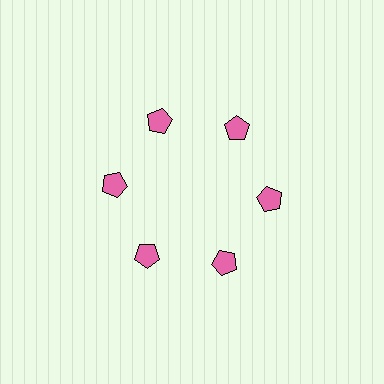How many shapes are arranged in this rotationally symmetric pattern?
There are 6 shapes, arranged in 6 groups of 1.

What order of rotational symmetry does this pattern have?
This pattern has 6-fold rotational symmetry.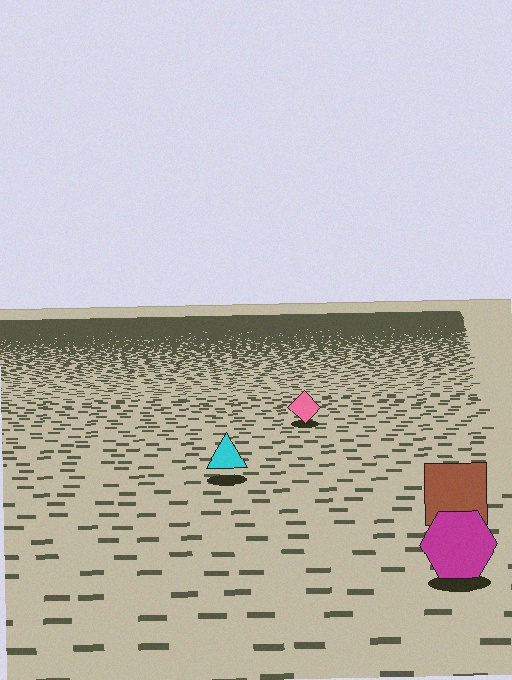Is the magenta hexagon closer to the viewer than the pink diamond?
Yes. The magenta hexagon is closer — you can tell from the texture gradient: the ground texture is coarser near it.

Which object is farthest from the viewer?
The pink diamond is farthest from the viewer. It appears smaller and the ground texture around it is denser.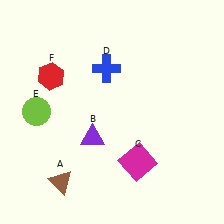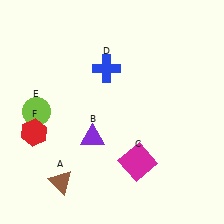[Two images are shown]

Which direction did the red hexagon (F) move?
The red hexagon (F) moved down.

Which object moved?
The red hexagon (F) moved down.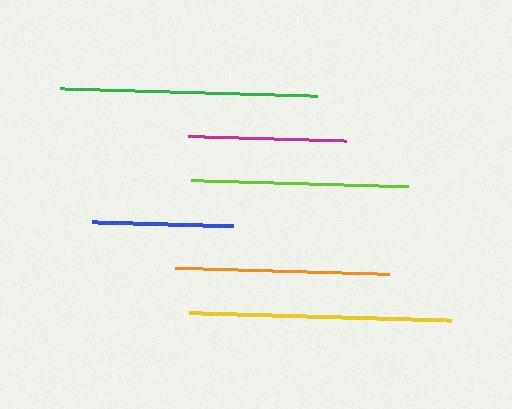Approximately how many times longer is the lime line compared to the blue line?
The lime line is approximately 1.5 times the length of the blue line.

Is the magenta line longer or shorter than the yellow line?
The yellow line is longer than the magenta line.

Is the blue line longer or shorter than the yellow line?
The yellow line is longer than the blue line.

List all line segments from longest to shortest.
From longest to shortest: yellow, green, lime, orange, magenta, blue.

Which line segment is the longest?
The yellow line is the longest at approximately 262 pixels.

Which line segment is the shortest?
The blue line is the shortest at approximately 141 pixels.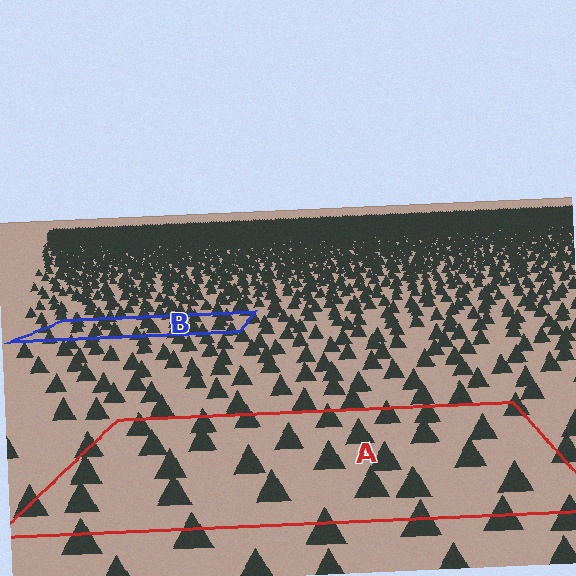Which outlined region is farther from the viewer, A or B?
Region B is farther from the viewer — the texture elements inside it appear smaller and more densely packed.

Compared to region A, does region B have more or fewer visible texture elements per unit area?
Region B has more texture elements per unit area — they are packed more densely because it is farther away.